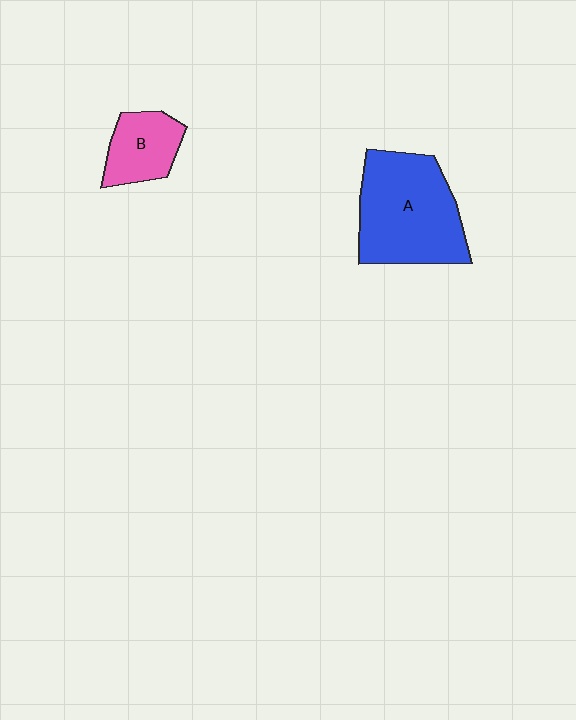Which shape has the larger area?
Shape A (blue).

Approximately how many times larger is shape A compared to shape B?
Approximately 2.2 times.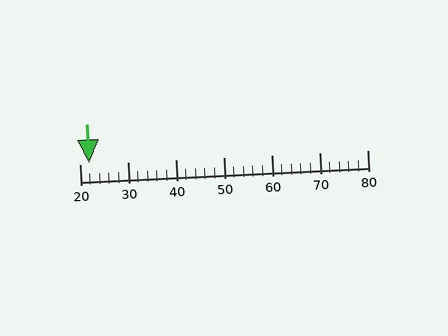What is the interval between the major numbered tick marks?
The major tick marks are spaced 10 units apart.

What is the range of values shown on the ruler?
The ruler shows values from 20 to 80.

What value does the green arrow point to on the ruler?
The green arrow points to approximately 22.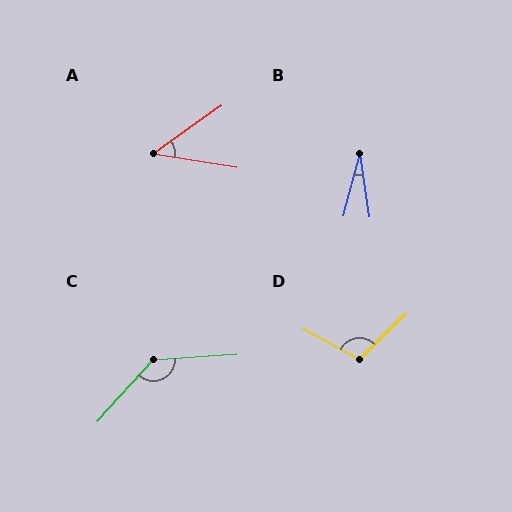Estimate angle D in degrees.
Approximately 107 degrees.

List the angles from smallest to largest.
B (23°), A (45°), D (107°), C (136°).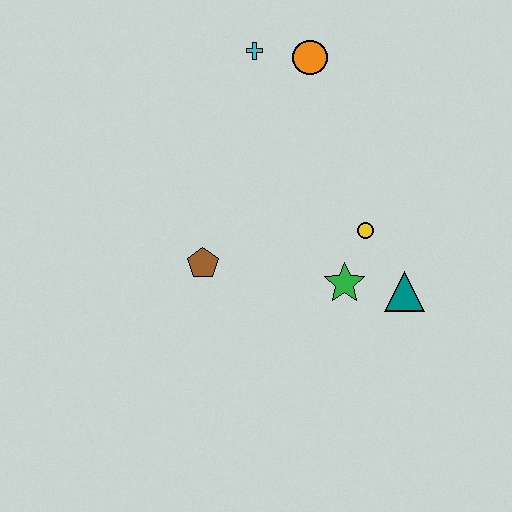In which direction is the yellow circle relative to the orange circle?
The yellow circle is below the orange circle.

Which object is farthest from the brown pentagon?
The orange circle is farthest from the brown pentagon.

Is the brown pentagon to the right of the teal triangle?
No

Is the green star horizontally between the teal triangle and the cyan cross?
Yes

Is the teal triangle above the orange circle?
No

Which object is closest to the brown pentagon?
The green star is closest to the brown pentagon.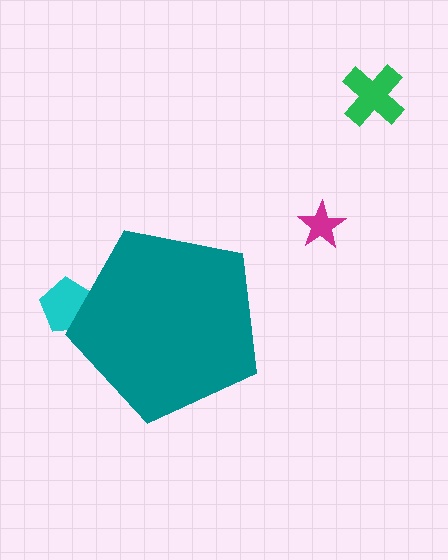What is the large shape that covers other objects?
A teal pentagon.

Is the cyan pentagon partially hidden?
Yes, the cyan pentagon is partially hidden behind the teal pentagon.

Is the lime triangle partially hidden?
Yes, the lime triangle is partially hidden behind the teal pentagon.